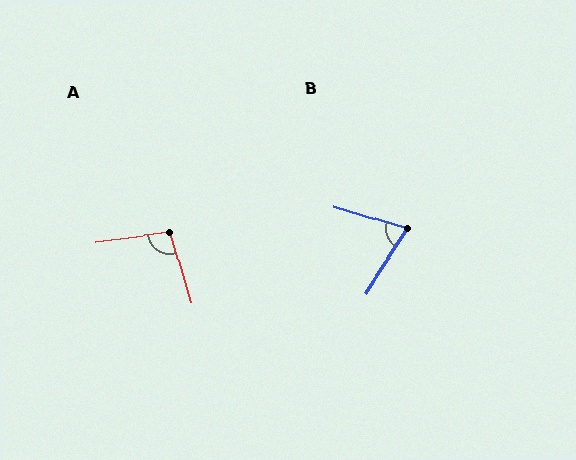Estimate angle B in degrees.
Approximately 73 degrees.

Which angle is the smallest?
B, at approximately 73 degrees.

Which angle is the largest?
A, at approximately 99 degrees.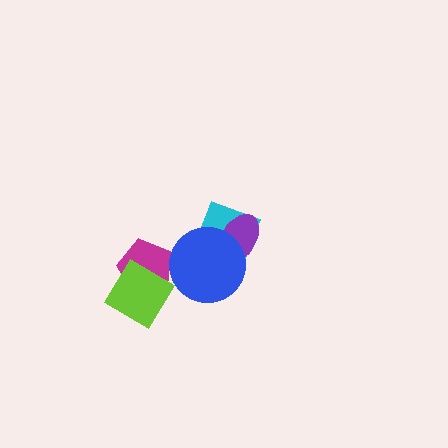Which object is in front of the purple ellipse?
The blue circle is in front of the purple ellipse.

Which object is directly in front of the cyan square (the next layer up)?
The purple ellipse is directly in front of the cyan square.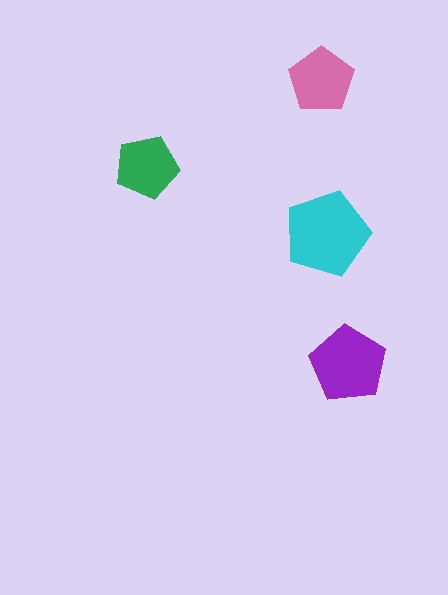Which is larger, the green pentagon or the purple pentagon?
The purple one.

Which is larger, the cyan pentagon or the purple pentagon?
The cyan one.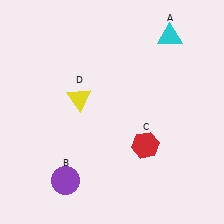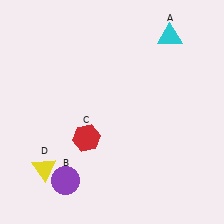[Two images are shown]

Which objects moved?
The objects that moved are: the red hexagon (C), the yellow triangle (D).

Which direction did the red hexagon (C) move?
The red hexagon (C) moved left.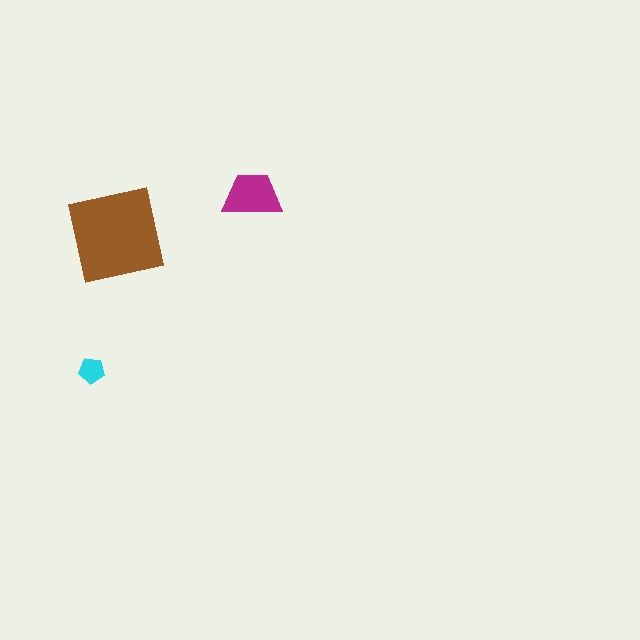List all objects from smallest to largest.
The cyan pentagon, the magenta trapezoid, the brown square.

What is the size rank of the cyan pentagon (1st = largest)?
3rd.